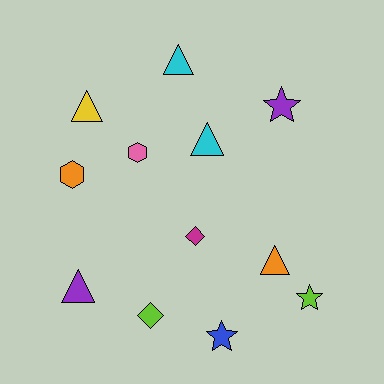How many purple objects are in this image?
There are 2 purple objects.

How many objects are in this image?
There are 12 objects.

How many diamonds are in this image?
There are 2 diamonds.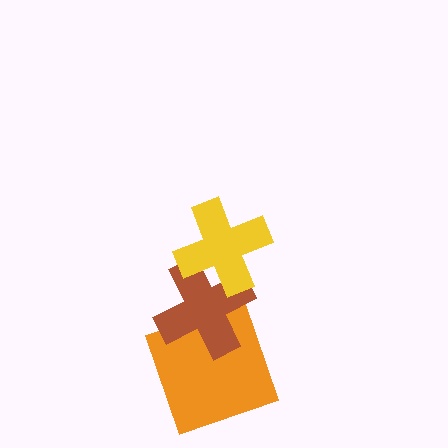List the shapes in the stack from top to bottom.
From top to bottom: the yellow cross, the brown cross, the orange square.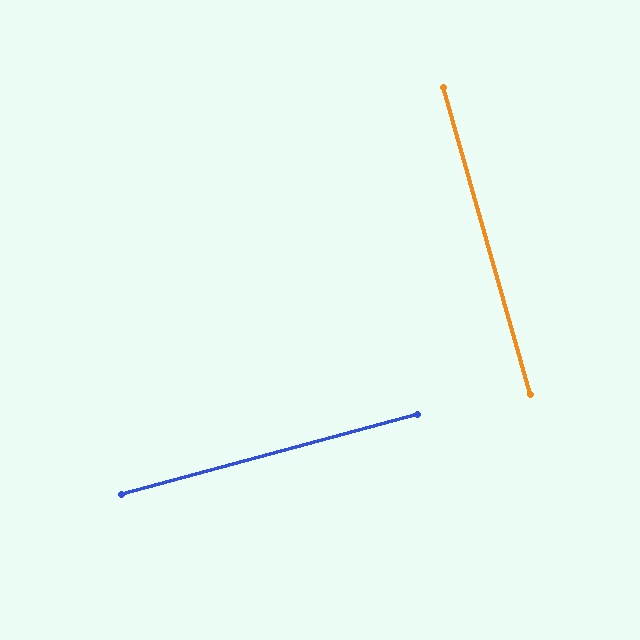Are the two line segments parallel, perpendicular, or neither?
Perpendicular — they meet at approximately 89°.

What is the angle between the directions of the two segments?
Approximately 89 degrees.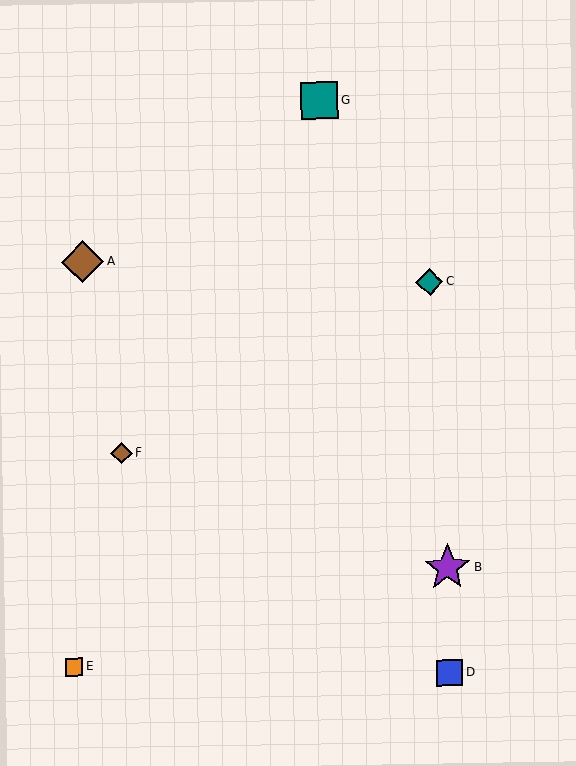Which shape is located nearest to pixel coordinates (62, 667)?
The orange square (labeled E) at (74, 667) is nearest to that location.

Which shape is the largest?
The purple star (labeled B) is the largest.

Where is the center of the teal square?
The center of the teal square is at (319, 101).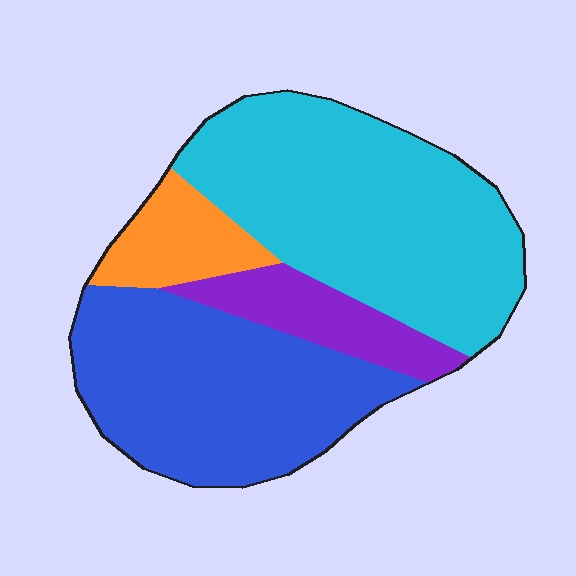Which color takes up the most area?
Cyan, at roughly 45%.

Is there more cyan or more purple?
Cyan.